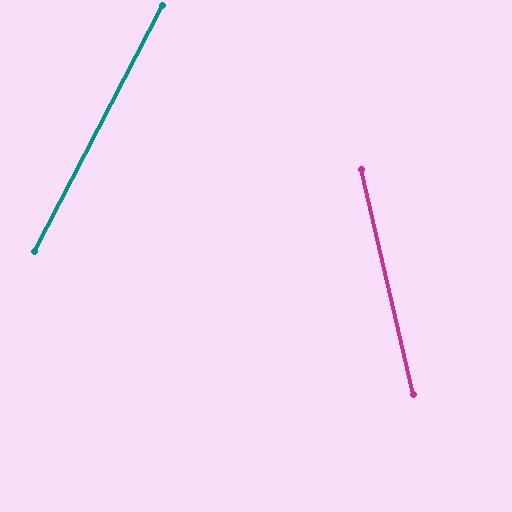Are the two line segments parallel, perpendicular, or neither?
Neither parallel nor perpendicular — they differ by about 40°.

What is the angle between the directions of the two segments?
Approximately 40 degrees.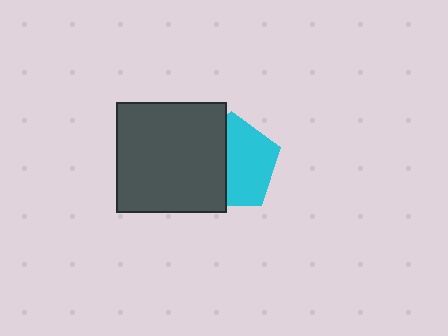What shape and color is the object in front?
The object in front is a dark gray square.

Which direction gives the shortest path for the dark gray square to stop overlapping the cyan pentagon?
Moving left gives the shortest separation.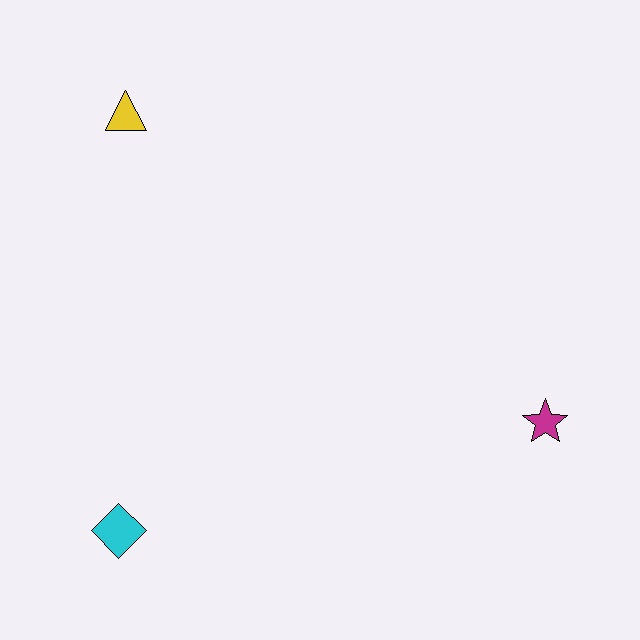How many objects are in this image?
There are 3 objects.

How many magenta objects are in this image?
There is 1 magenta object.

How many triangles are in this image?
There is 1 triangle.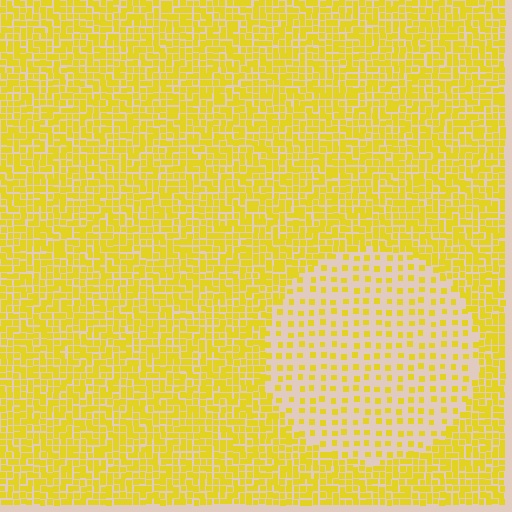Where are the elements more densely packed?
The elements are more densely packed outside the circle boundary.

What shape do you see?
I see a circle.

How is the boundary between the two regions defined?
The boundary is defined by a change in element density (approximately 2.7x ratio). All elements are the same color, size, and shape.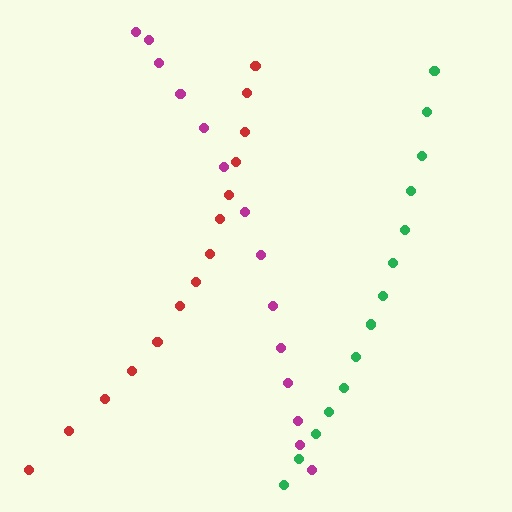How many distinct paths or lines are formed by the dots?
There are 3 distinct paths.